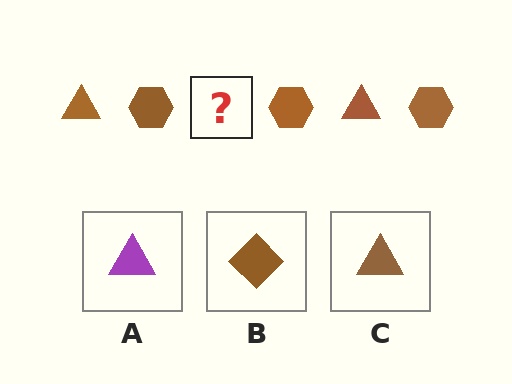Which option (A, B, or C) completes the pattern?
C.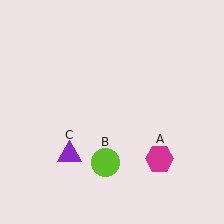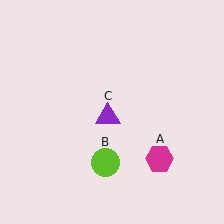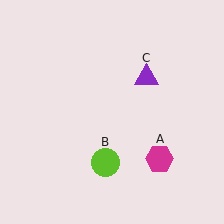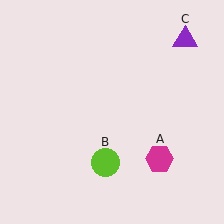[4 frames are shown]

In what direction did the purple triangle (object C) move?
The purple triangle (object C) moved up and to the right.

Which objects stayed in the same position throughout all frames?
Magenta hexagon (object A) and lime circle (object B) remained stationary.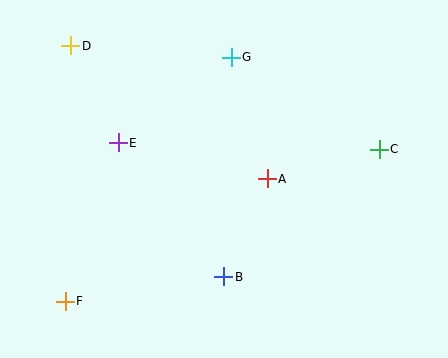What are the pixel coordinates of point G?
Point G is at (231, 57).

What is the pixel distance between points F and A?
The distance between F and A is 236 pixels.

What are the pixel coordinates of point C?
Point C is at (379, 149).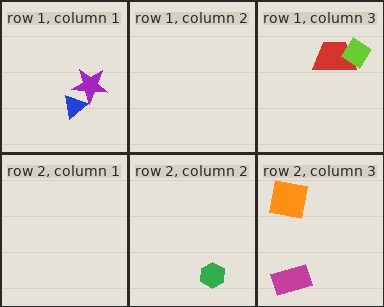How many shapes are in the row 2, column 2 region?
1.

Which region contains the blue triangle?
The row 1, column 1 region.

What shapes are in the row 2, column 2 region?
The green hexagon.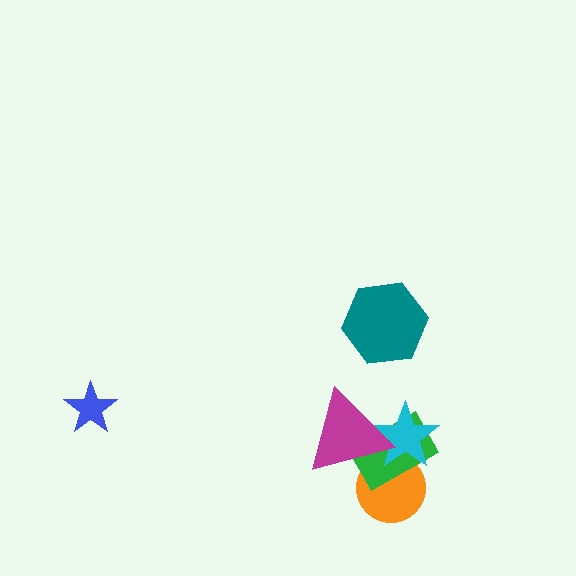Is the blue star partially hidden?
No, no other shape covers it.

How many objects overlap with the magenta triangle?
3 objects overlap with the magenta triangle.